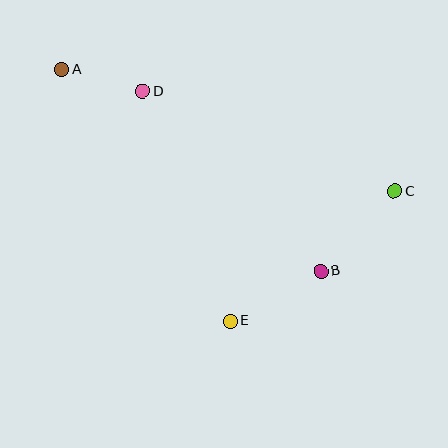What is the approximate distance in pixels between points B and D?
The distance between B and D is approximately 253 pixels.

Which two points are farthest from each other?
Points A and C are farthest from each other.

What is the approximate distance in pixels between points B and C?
The distance between B and C is approximately 109 pixels.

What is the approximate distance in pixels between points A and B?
The distance between A and B is approximately 329 pixels.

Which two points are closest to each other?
Points A and D are closest to each other.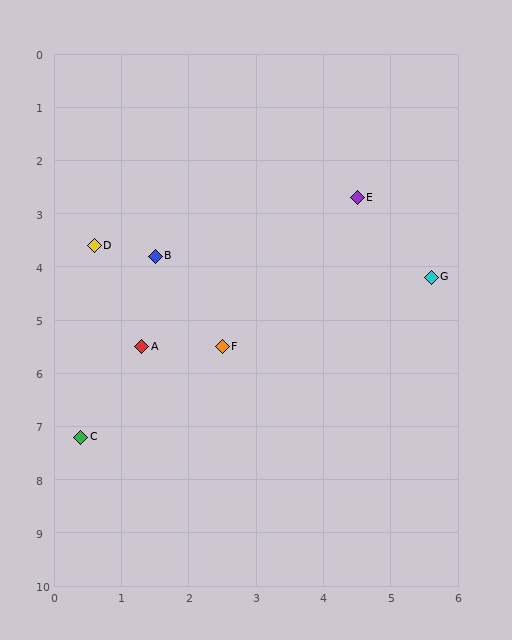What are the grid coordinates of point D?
Point D is at approximately (0.6, 3.6).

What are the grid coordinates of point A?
Point A is at approximately (1.3, 5.5).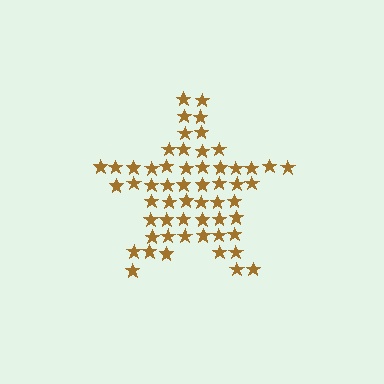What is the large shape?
The large shape is a star.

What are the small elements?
The small elements are stars.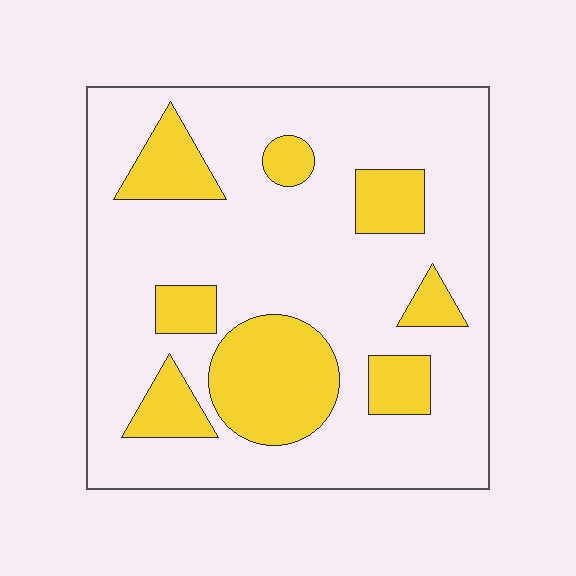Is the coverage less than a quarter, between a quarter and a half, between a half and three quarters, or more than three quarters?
Less than a quarter.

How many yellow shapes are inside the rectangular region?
8.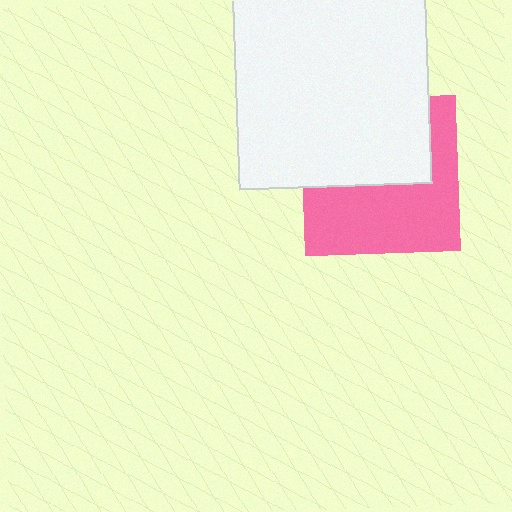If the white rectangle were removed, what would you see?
You would see the complete pink square.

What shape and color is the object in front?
The object in front is a white rectangle.